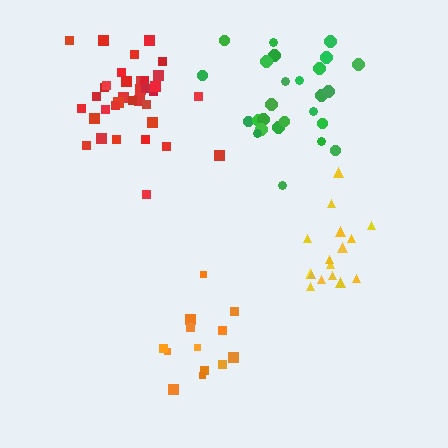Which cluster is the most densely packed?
Red.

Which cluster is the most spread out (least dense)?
Orange.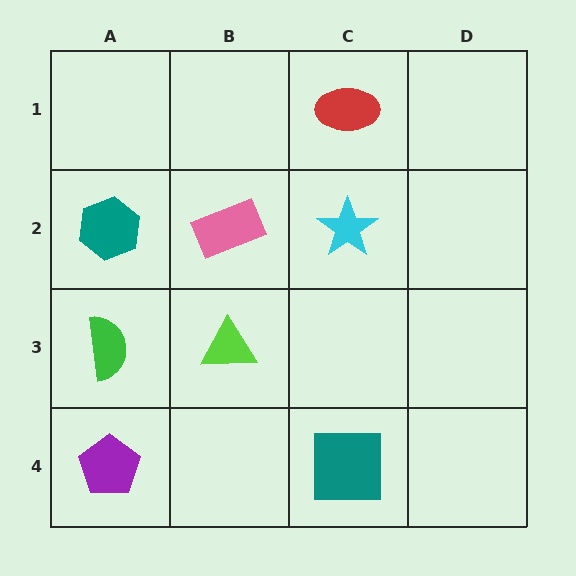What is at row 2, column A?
A teal hexagon.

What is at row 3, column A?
A green semicircle.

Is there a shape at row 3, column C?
No, that cell is empty.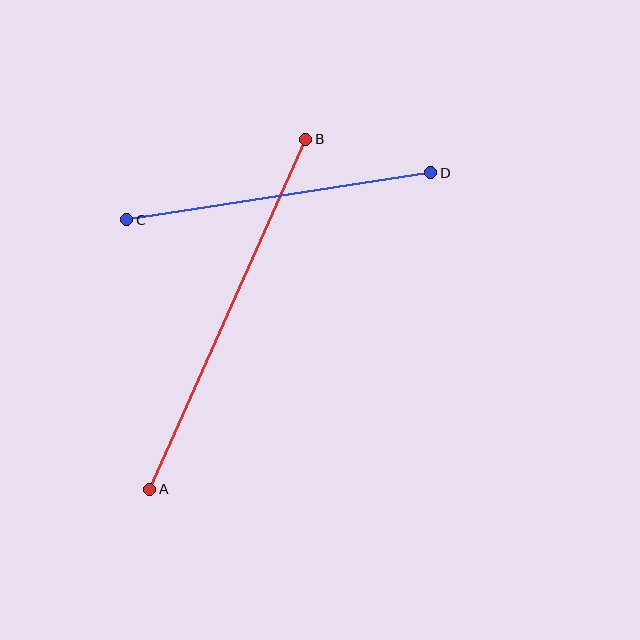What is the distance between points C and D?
The distance is approximately 307 pixels.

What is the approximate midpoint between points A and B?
The midpoint is at approximately (228, 314) pixels.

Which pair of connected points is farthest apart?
Points A and B are farthest apart.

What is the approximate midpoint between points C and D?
The midpoint is at approximately (279, 196) pixels.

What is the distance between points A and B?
The distance is approximately 383 pixels.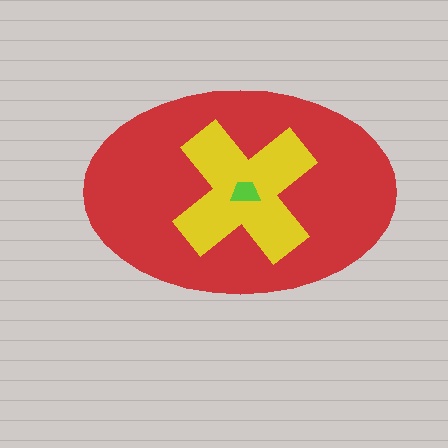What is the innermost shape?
The lime trapezoid.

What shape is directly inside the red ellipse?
The yellow cross.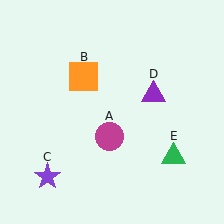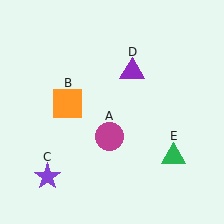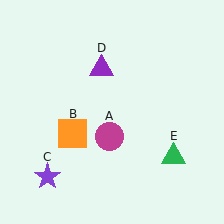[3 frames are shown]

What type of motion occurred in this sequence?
The orange square (object B), purple triangle (object D) rotated counterclockwise around the center of the scene.